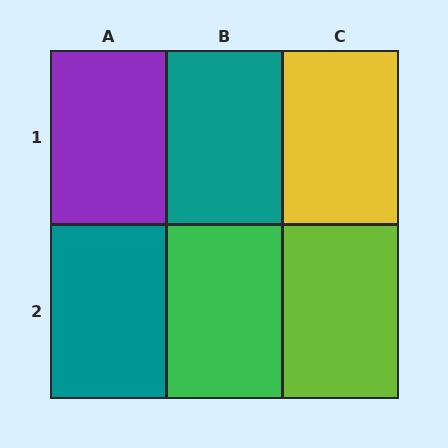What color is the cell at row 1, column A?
Purple.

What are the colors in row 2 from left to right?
Teal, green, lime.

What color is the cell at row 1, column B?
Teal.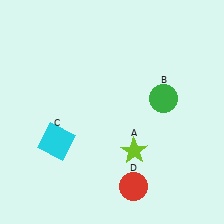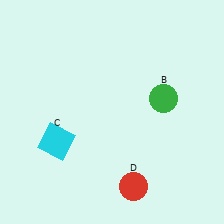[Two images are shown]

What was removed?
The lime star (A) was removed in Image 2.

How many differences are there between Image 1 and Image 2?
There is 1 difference between the two images.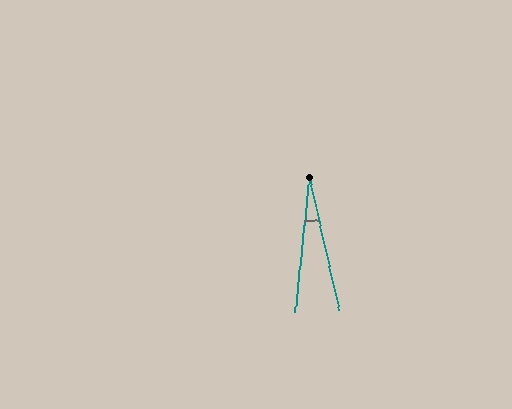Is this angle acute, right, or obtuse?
It is acute.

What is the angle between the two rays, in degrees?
Approximately 19 degrees.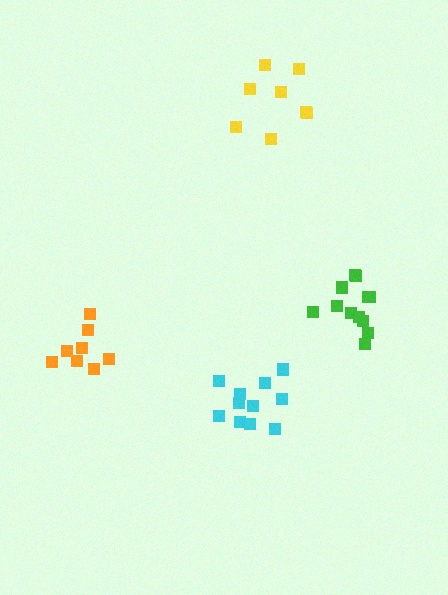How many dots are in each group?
Group 1: 8 dots, Group 2: 12 dots, Group 3: 8 dots, Group 4: 11 dots (39 total).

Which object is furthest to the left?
The orange cluster is leftmost.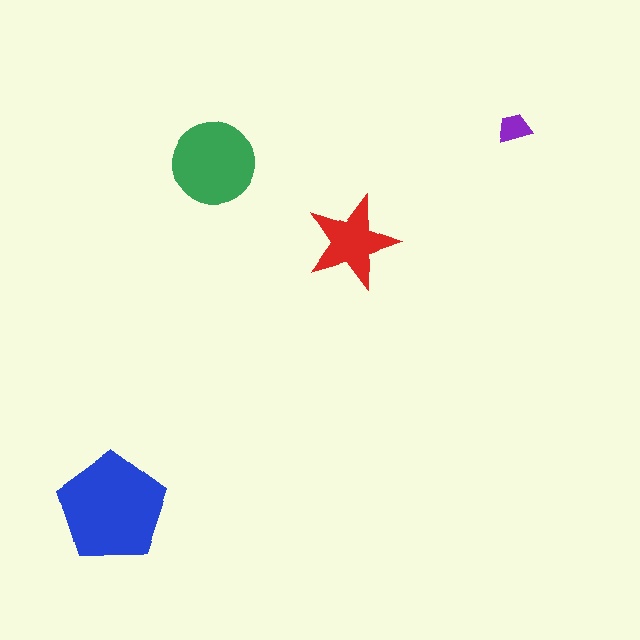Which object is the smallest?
The purple trapezoid.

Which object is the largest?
The blue pentagon.